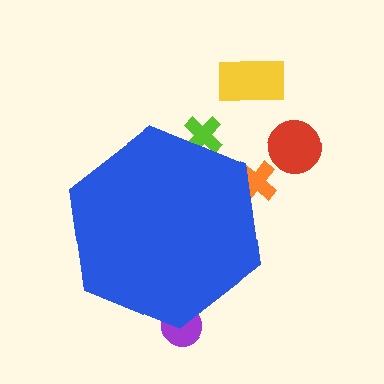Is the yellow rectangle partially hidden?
No, the yellow rectangle is fully visible.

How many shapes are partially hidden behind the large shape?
3 shapes are partially hidden.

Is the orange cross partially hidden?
Yes, the orange cross is partially hidden behind the blue hexagon.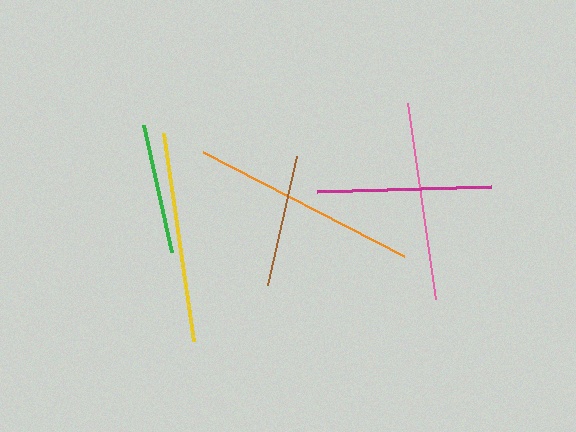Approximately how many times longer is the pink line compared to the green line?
The pink line is approximately 1.5 times the length of the green line.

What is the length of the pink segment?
The pink segment is approximately 197 pixels long.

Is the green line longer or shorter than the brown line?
The brown line is longer than the green line.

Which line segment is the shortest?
The green line is the shortest at approximately 130 pixels.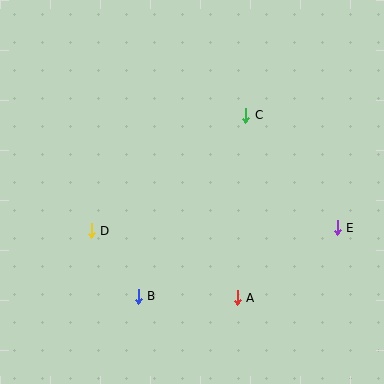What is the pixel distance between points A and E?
The distance between A and E is 122 pixels.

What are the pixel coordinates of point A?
Point A is at (237, 298).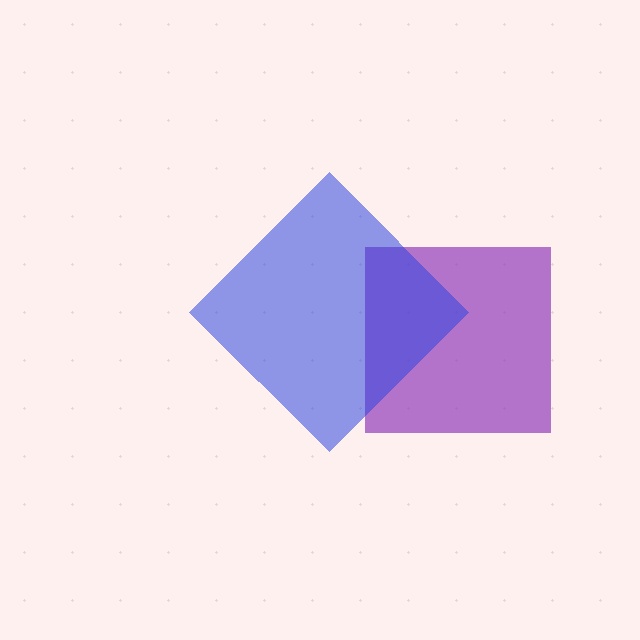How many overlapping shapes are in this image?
There are 2 overlapping shapes in the image.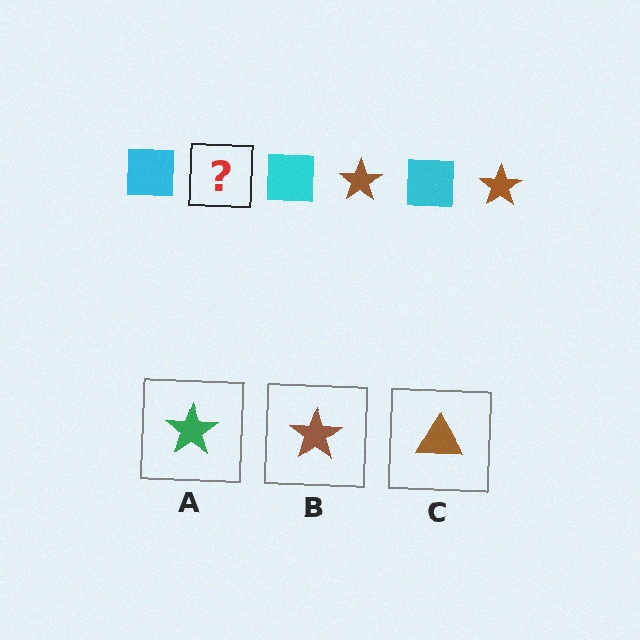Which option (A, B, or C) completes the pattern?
B.